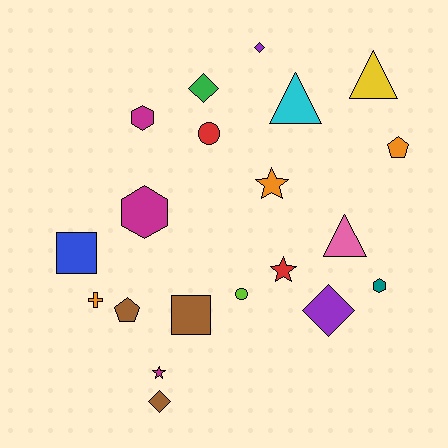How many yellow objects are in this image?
There is 1 yellow object.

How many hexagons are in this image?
There are 3 hexagons.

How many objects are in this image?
There are 20 objects.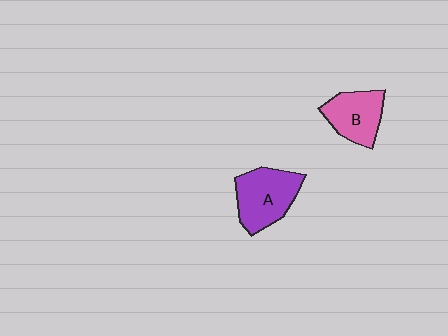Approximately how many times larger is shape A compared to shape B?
Approximately 1.2 times.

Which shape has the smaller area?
Shape B (pink).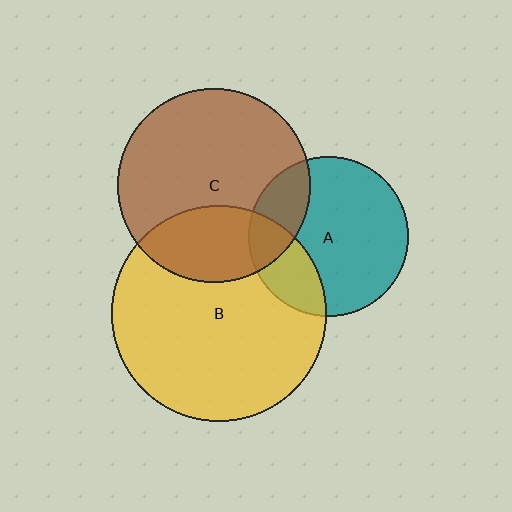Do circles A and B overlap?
Yes.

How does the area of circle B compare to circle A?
Approximately 1.8 times.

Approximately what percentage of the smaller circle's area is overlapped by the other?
Approximately 25%.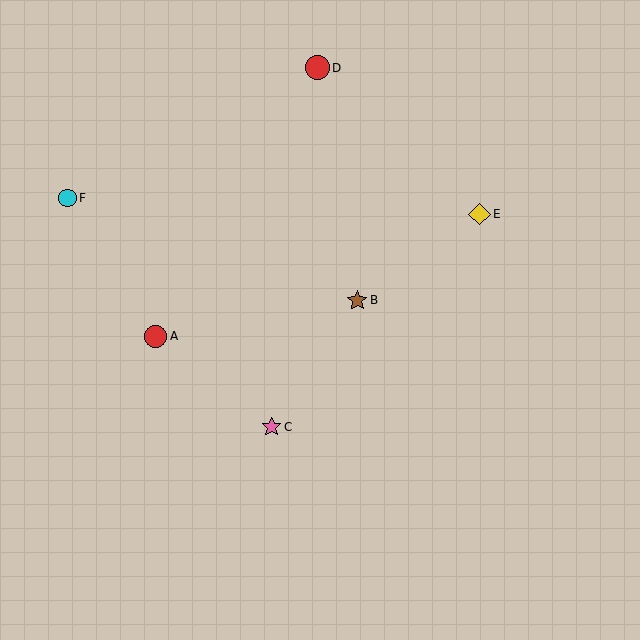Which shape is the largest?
The red circle (labeled D) is the largest.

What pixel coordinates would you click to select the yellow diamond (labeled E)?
Click at (480, 214) to select the yellow diamond E.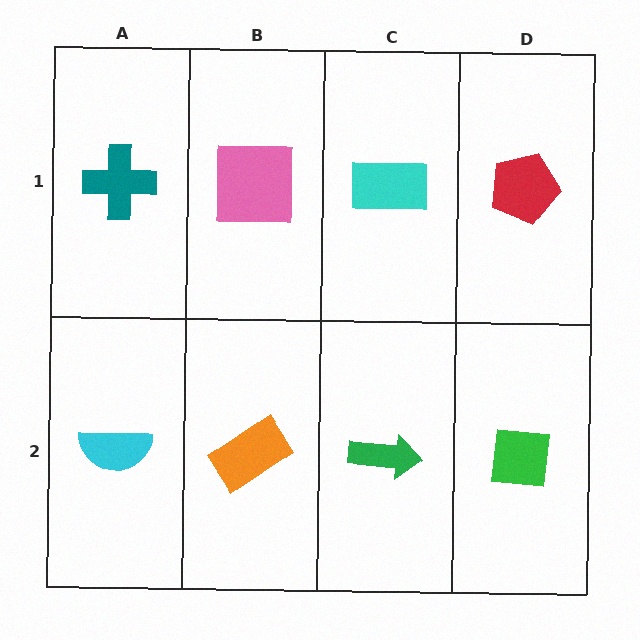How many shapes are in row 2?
4 shapes.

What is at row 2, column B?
An orange rectangle.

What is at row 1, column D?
A red pentagon.